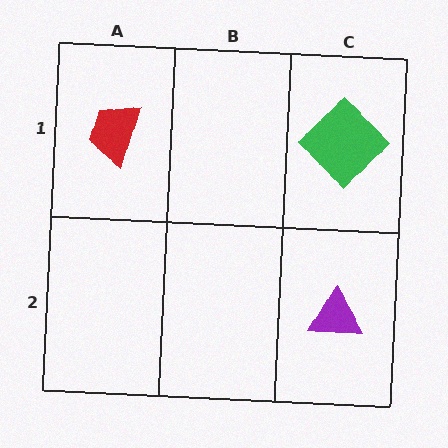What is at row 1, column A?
A red trapezoid.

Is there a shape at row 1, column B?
No, that cell is empty.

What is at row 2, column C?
A purple triangle.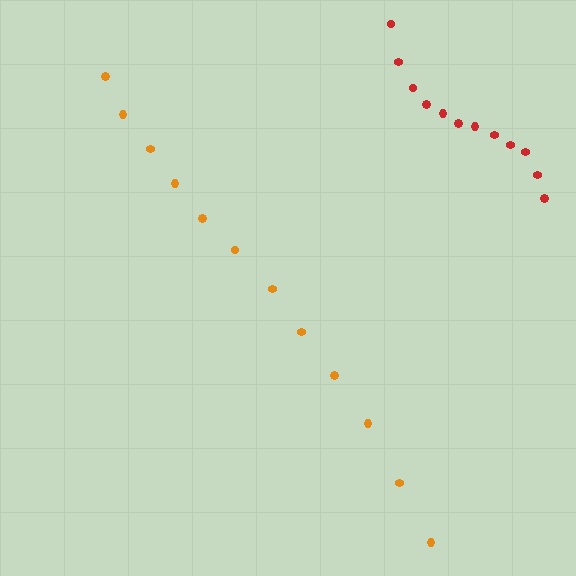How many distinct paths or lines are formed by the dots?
There are 2 distinct paths.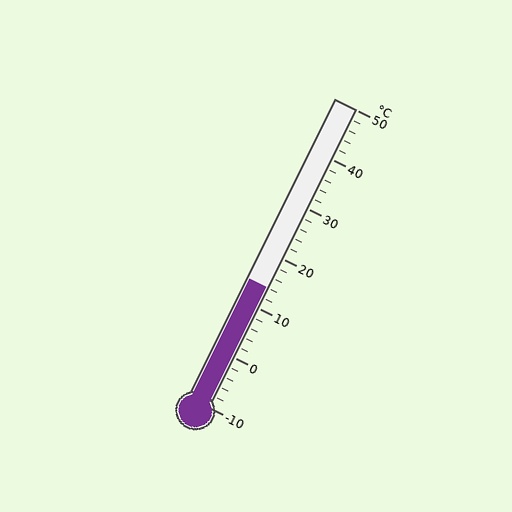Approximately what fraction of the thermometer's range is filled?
The thermometer is filled to approximately 40% of its range.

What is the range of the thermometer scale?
The thermometer scale ranges from -10°C to 50°C.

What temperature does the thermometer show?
The thermometer shows approximately 14°C.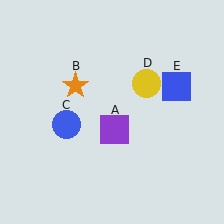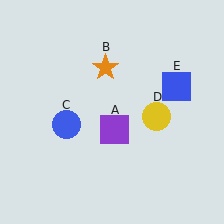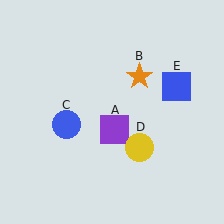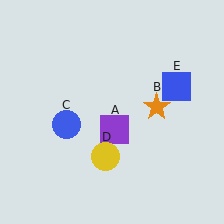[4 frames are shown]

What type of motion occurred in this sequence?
The orange star (object B), yellow circle (object D) rotated clockwise around the center of the scene.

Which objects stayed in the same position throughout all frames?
Purple square (object A) and blue circle (object C) and blue square (object E) remained stationary.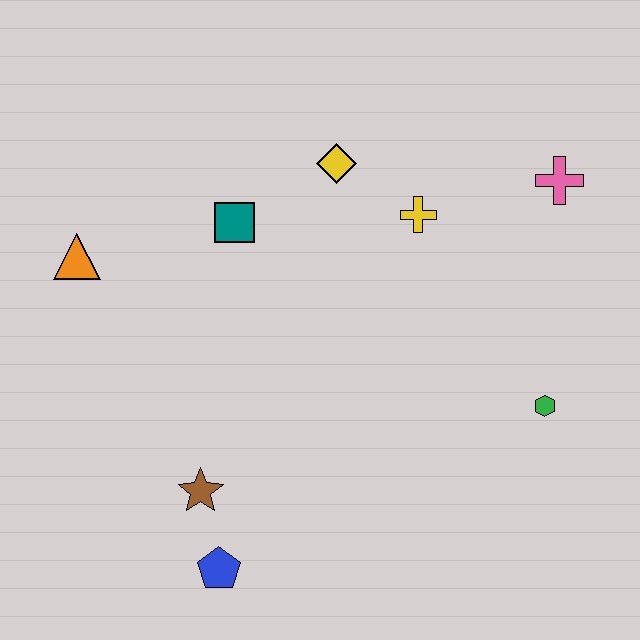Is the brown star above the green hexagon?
No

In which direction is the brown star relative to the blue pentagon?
The brown star is above the blue pentagon.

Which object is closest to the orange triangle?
The teal square is closest to the orange triangle.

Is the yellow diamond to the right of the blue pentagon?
Yes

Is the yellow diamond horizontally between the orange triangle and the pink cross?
Yes